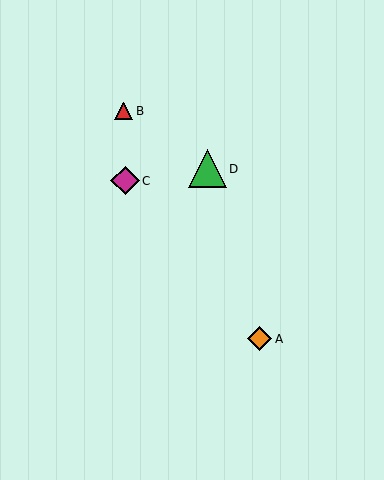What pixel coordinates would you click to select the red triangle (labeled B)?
Click at (124, 111) to select the red triangle B.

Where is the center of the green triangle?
The center of the green triangle is at (207, 169).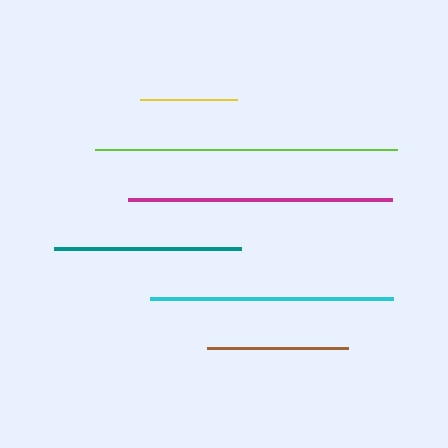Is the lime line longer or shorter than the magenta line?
The lime line is longer than the magenta line.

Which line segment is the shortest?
The yellow line is the shortest at approximately 98 pixels.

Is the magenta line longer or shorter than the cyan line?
The magenta line is longer than the cyan line.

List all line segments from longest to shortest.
From longest to shortest: lime, magenta, cyan, teal, brown, yellow.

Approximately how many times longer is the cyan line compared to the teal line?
The cyan line is approximately 1.3 times the length of the teal line.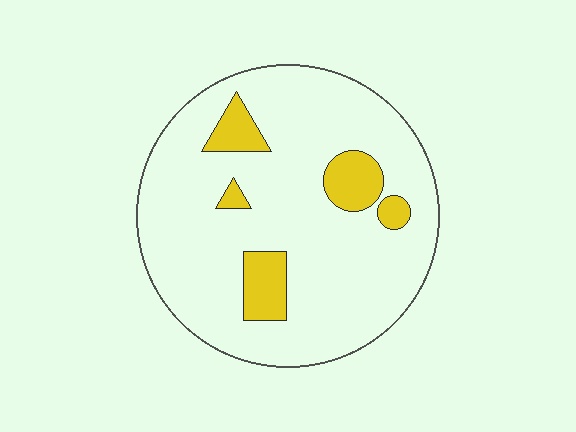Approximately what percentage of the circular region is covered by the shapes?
Approximately 15%.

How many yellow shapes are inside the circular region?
5.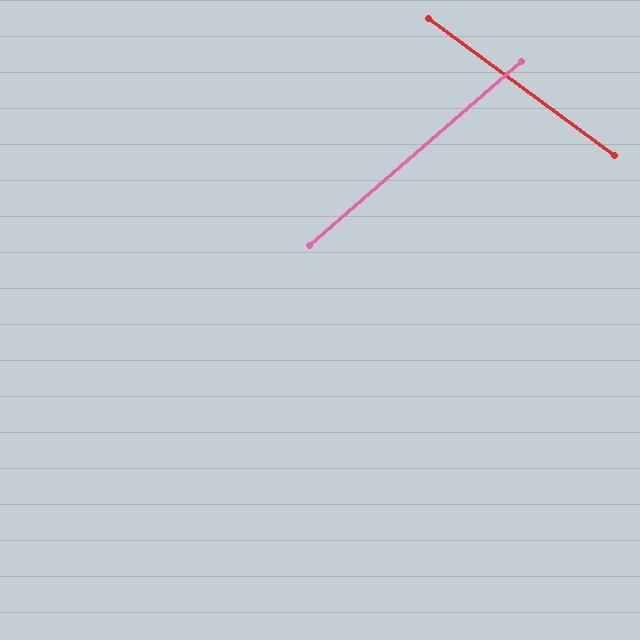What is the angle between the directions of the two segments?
Approximately 77 degrees.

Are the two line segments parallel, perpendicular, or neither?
Neither parallel nor perpendicular — they differ by about 77°.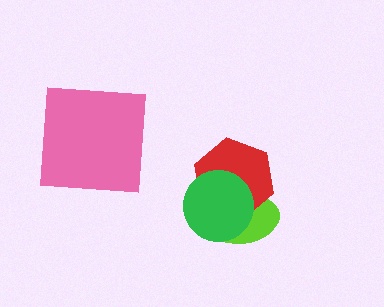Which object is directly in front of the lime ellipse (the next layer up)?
The red hexagon is directly in front of the lime ellipse.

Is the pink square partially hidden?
No, no other shape covers it.